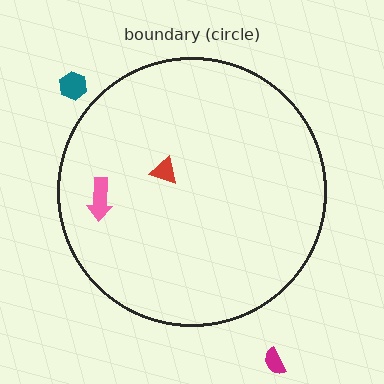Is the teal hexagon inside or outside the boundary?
Outside.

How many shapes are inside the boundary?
2 inside, 2 outside.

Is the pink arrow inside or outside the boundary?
Inside.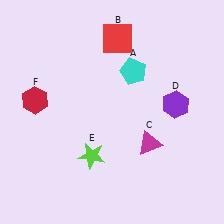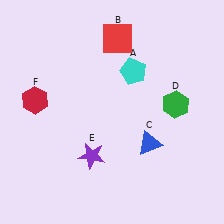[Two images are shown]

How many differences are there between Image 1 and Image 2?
There are 3 differences between the two images.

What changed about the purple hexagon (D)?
In Image 1, D is purple. In Image 2, it changed to green.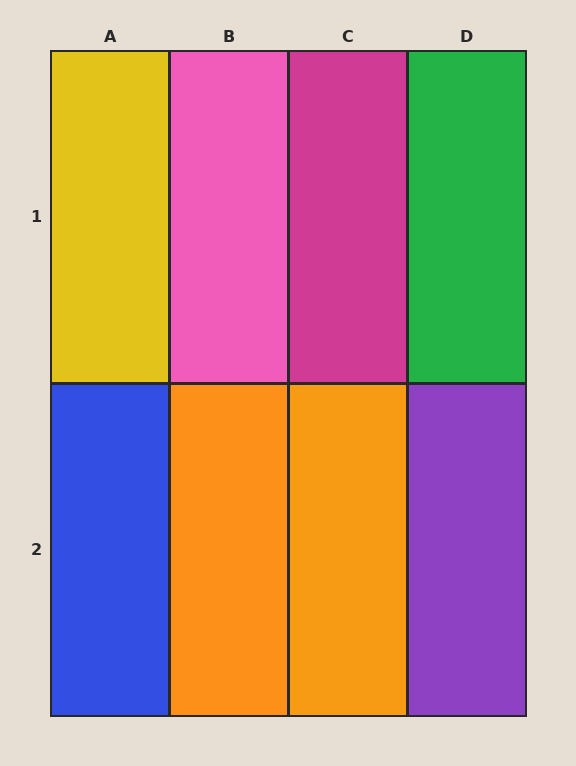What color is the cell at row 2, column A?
Blue.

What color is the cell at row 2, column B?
Orange.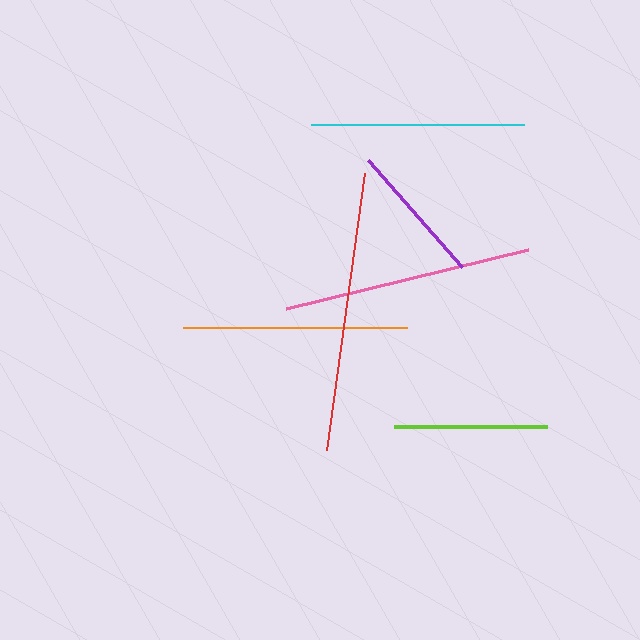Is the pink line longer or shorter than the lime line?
The pink line is longer than the lime line.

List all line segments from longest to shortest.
From longest to shortest: red, pink, orange, cyan, lime, purple.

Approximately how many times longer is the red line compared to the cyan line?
The red line is approximately 1.3 times the length of the cyan line.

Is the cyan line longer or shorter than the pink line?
The pink line is longer than the cyan line.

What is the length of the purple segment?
The purple segment is approximately 143 pixels long.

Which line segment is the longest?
The red line is the longest at approximately 279 pixels.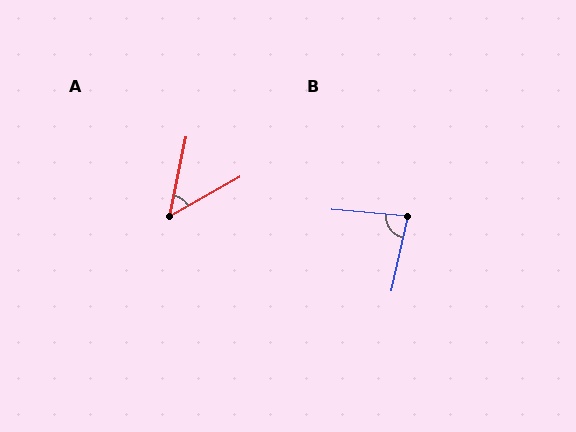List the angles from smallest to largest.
A (49°), B (82°).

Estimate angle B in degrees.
Approximately 82 degrees.